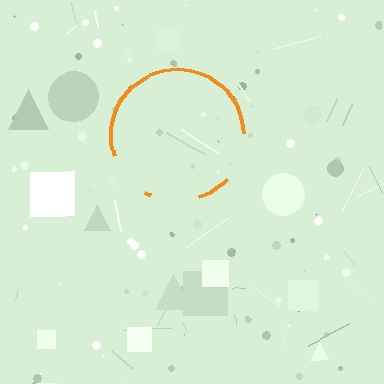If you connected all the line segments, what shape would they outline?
They would outline a circle.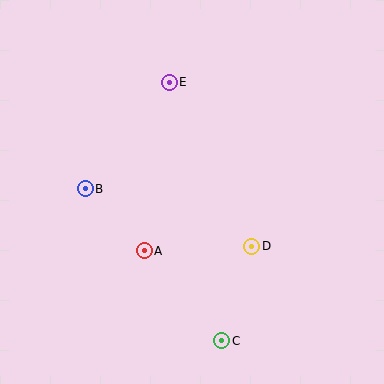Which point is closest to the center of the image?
Point A at (144, 251) is closest to the center.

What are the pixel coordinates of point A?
Point A is at (144, 251).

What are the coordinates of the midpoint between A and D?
The midpoint between A and D is at (198, 248).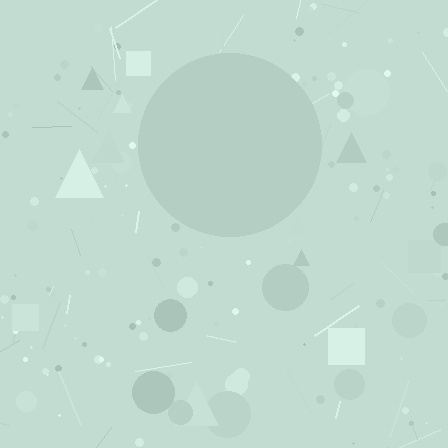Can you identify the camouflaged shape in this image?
The camouflaged shape is a circle.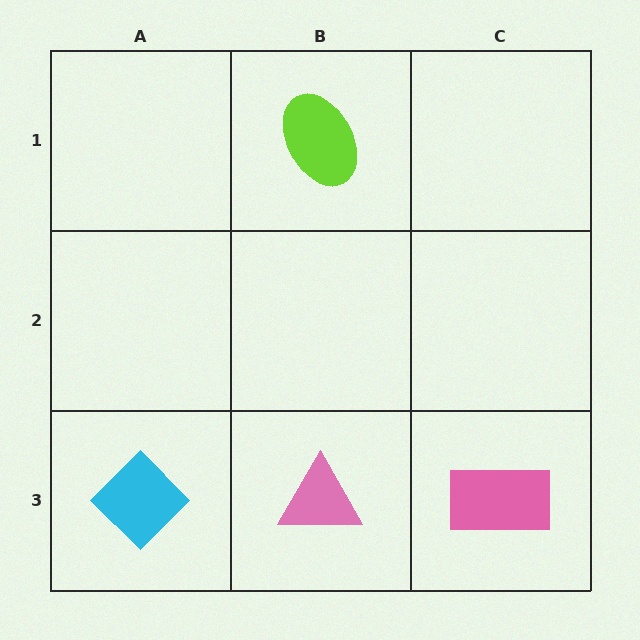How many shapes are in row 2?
0 shapes.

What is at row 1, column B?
A lime ellipse.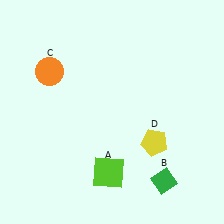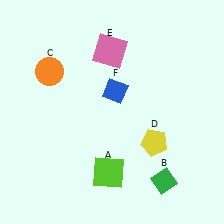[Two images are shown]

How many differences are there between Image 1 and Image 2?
There are 2 differences between the two images.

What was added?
A pink square (E), a blue diamond (F) were added in Image 2.